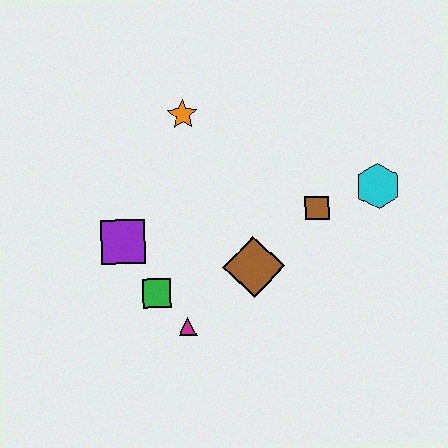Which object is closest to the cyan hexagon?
The brown square is closest to the cyan hexagon.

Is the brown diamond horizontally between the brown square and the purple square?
Yes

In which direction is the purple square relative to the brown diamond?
The purple square is to the left of the brown diamond.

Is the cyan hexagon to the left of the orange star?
No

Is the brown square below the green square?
No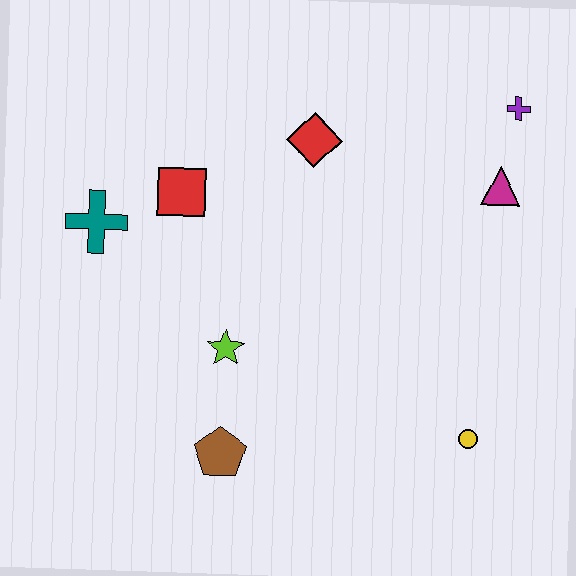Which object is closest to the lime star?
The brown pentagon is closest to the lime star.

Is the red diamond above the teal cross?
Yes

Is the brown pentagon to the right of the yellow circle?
No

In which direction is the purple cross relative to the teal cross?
The purple cross is to the right of the teal cross.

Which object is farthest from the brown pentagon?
The purple cross is farthest from the brown pentagon.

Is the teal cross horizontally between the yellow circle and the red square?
No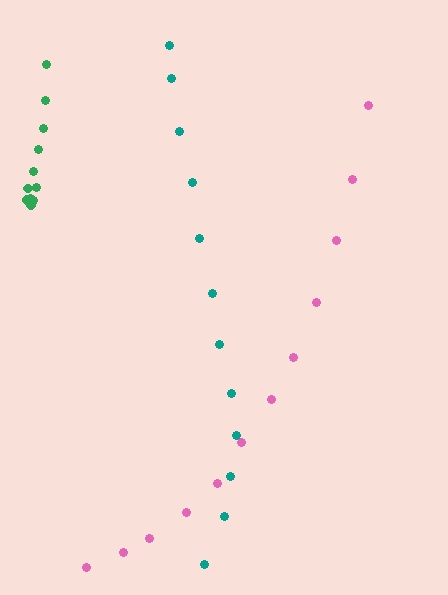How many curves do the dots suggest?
There are 3 distinct paths.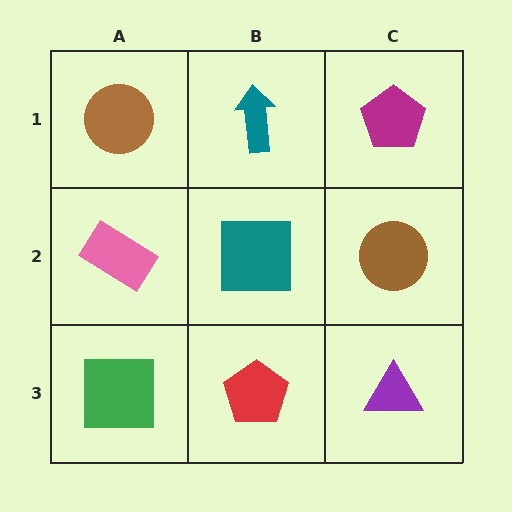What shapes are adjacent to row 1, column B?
A teal square (row 2, column B), a brown circle (row 1, column A), a magenta pentagon (row 1, column C).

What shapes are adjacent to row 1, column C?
A brown circle (row 2, column C), a teal arrow (row 1, column B).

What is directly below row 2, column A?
A green square.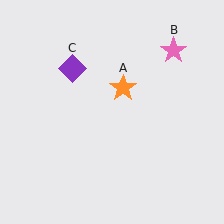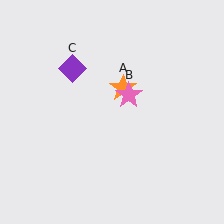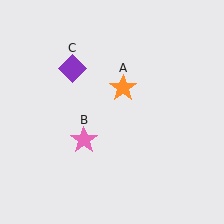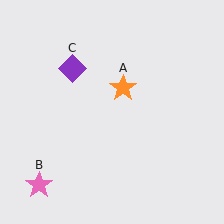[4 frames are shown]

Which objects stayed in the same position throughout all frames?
Orange star (object A) and purple diamond (object C) remained stationary.